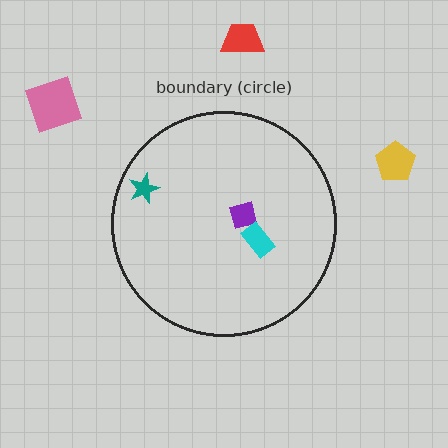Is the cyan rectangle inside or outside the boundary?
Inside.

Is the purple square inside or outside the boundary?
Inside.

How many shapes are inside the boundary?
3 inside, 3 outside.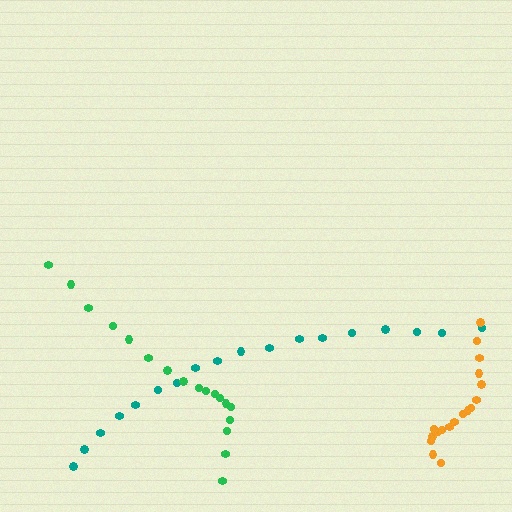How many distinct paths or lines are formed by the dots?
There are 3 distinct paths.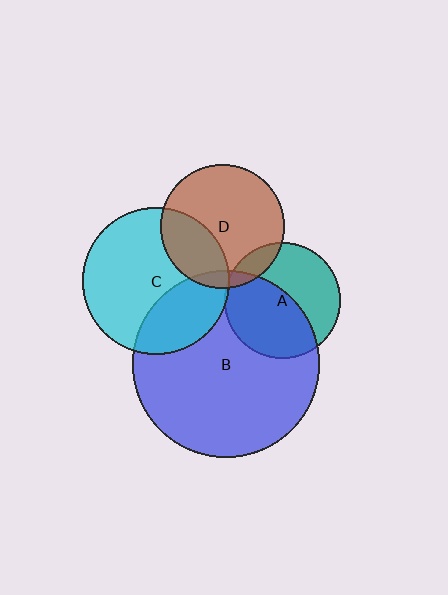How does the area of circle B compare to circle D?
Approximately 2.3 times.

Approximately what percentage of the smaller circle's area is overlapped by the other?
Approximately 30%.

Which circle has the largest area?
Circle B (blue).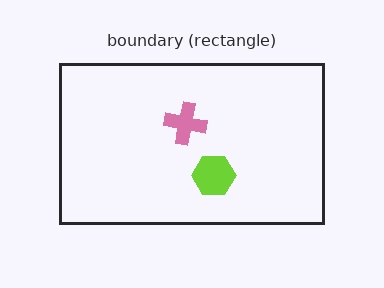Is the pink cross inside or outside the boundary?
Inside.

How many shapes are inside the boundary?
2 inside, 0 outside.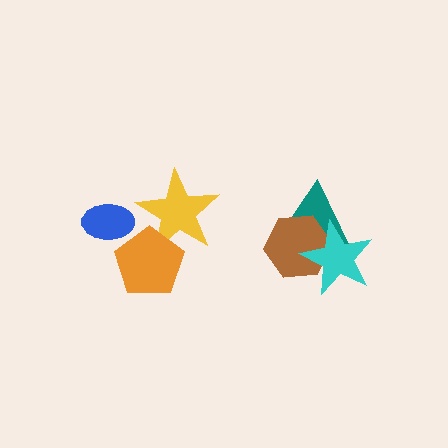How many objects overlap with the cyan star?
2 objects overlap with the cyan star.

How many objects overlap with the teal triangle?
2 objects overlap with the teal triangle.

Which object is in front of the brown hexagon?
The cyan star is in front of the brown hexagon.